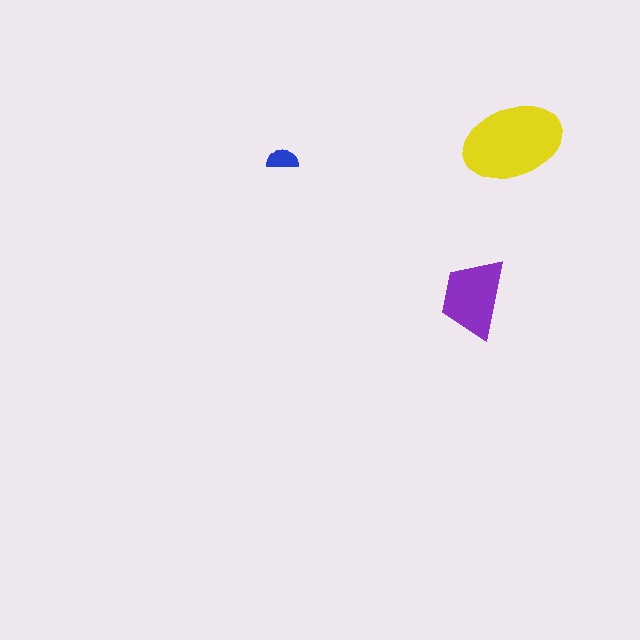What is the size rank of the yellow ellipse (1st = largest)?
1st.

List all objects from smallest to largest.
The blue semicircle, the purple trapezoid, the yellow ellipse.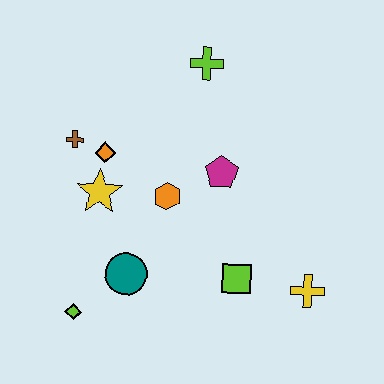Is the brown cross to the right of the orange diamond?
No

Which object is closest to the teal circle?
The lime diamond is closest to the teal circle.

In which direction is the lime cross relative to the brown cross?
The lime cross is to the right of the brown cross.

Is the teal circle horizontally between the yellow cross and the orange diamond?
Yes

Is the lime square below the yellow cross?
No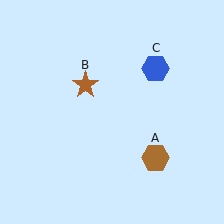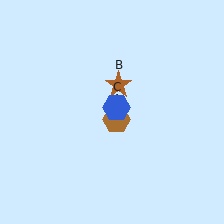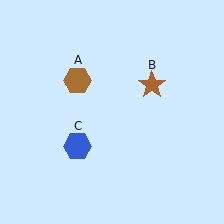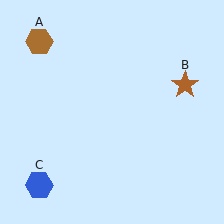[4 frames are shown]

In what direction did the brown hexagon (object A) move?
The brown hexagon (object A) moved up and to the left.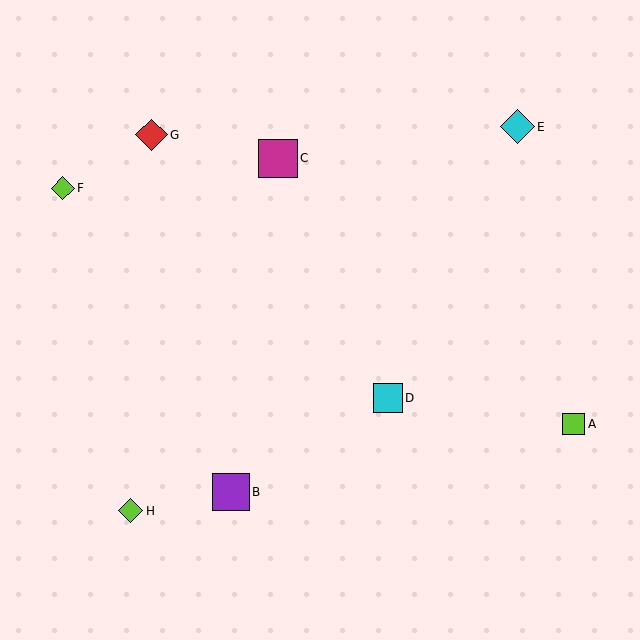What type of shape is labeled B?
Shape B is a purple square.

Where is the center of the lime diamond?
The center of the lime diamond is at (131, 511).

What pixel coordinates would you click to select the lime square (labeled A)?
Click at (574, 424) to select the lime square A.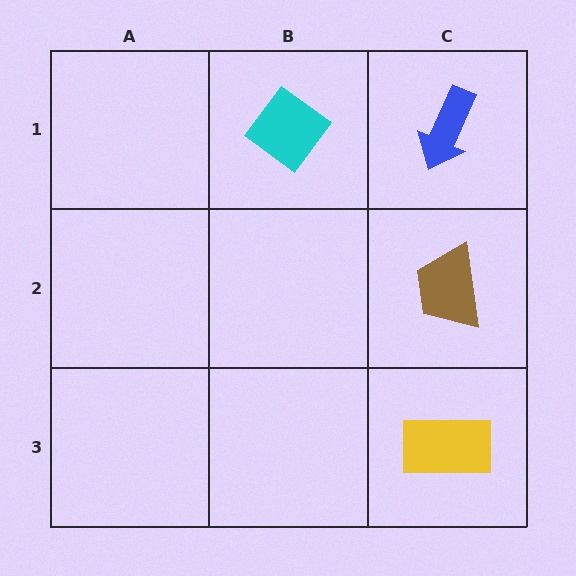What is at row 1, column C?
A blue arrow.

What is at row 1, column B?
A cyan diamond.